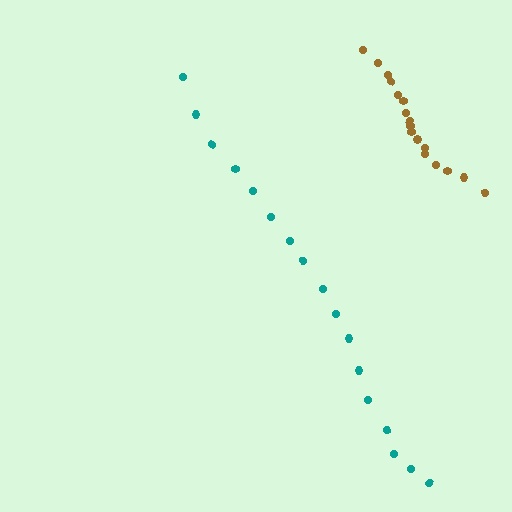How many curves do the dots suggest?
There are 2 distinct paths.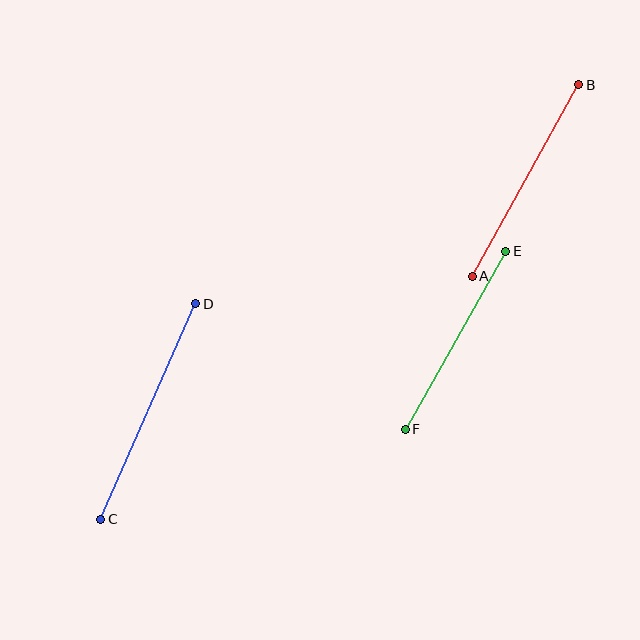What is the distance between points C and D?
The distance is approximately 236 pixels.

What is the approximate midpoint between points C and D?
The midpoint is at approximately (148, 411) pixels.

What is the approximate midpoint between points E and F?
The midpoint is at approximately (455, 340) pixels.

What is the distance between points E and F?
The distance is approximately 204 pixels.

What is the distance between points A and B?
The distance is approximately 219 pixels.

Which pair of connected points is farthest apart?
Points C and D are farthest apart.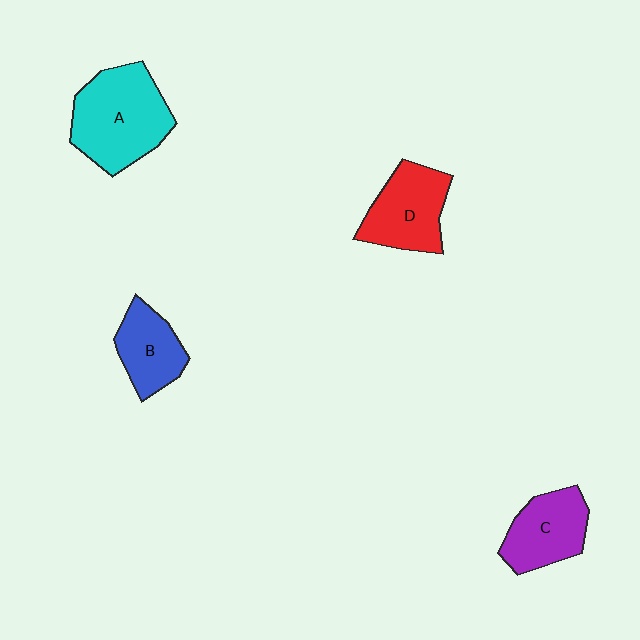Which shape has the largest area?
Shape A (cyan).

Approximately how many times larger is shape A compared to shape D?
Approximately 1.4 times.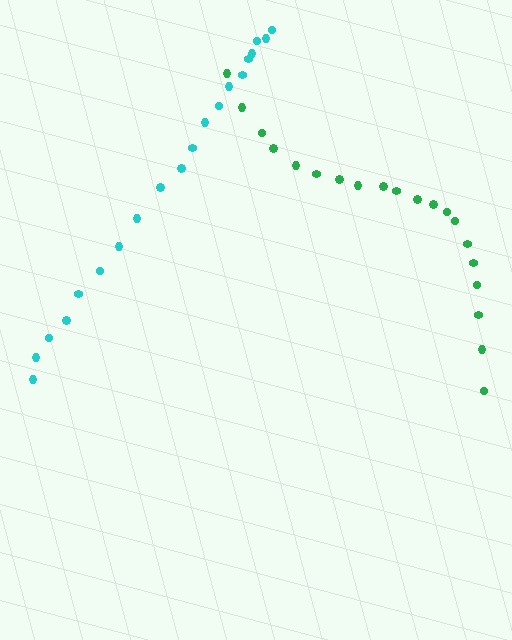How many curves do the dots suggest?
There are 2 distinct paths.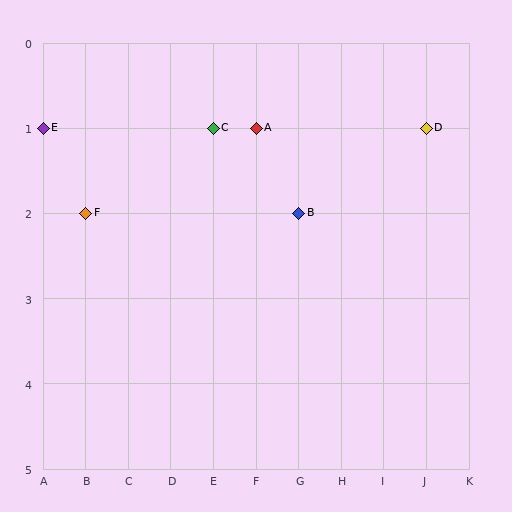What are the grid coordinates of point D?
Point D is at grid coordinates (J, 1).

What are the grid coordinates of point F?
Point F is at grid coordinates (B, 2).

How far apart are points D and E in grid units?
Points D and E are 9 columns apart.